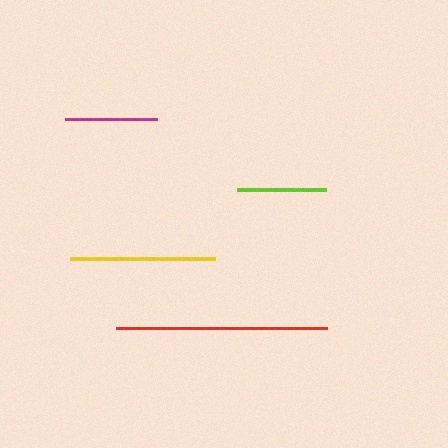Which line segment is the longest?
The red line is the longest at approximately 211 pixels.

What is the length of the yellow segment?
The yellow segment is approximately 145 pixels long.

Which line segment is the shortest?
The lime line is the shortest at approximately 89 pixels.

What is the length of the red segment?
The red segment is approximately 211 pixels long.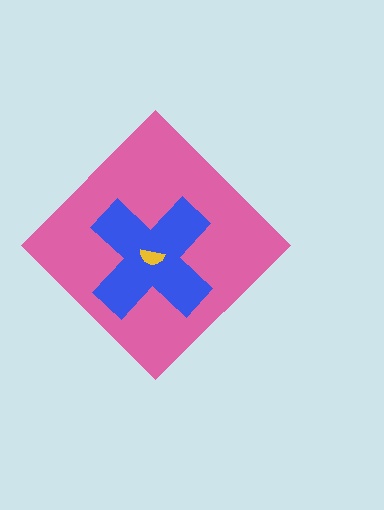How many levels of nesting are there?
3.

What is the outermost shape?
The pink diamond.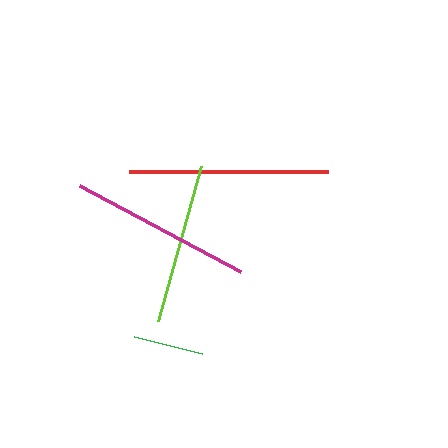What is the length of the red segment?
The red segment is approximately 199 pixels long.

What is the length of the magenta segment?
The magenta segment is approximately 183 pixels long.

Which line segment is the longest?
The red line is the longest at approximately 199 pixels.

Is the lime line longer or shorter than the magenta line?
The magenta line is longer than the lime line.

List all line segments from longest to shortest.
From longest to shortest: red, magenta, lime, green.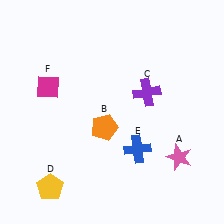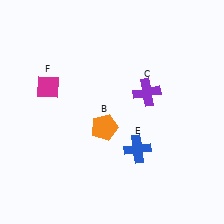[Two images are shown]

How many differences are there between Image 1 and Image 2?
There are 2 differences between the two images.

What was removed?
The pink star (A), the yellow pentagon (D) were removed in Image 2.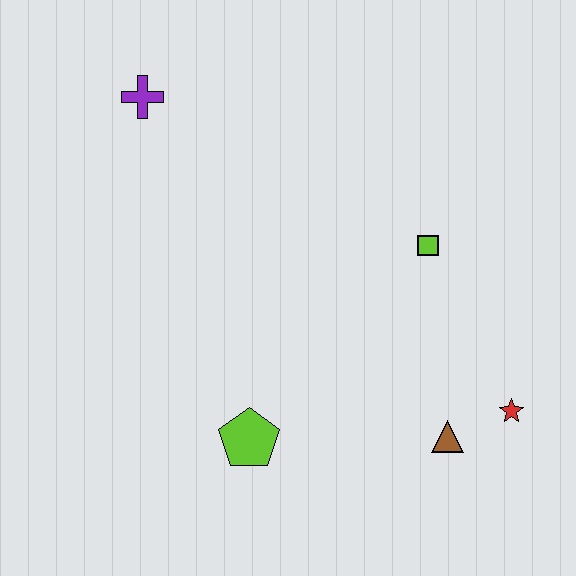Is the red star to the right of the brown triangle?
Yes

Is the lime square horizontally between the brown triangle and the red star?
No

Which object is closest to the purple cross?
The lime square is closest to the purple cross.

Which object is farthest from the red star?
The purple cross is farthest from the red star.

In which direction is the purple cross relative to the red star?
The purple cross is to the left of the red star.